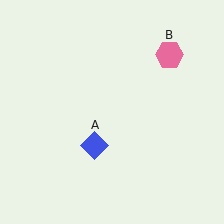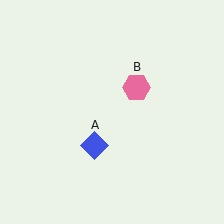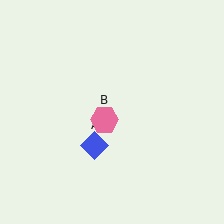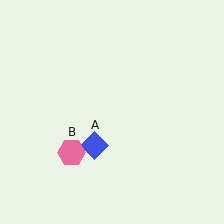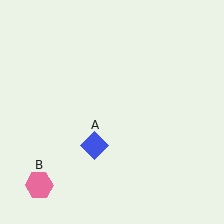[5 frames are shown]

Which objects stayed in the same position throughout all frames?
Blue diamond (object A) remained stationary.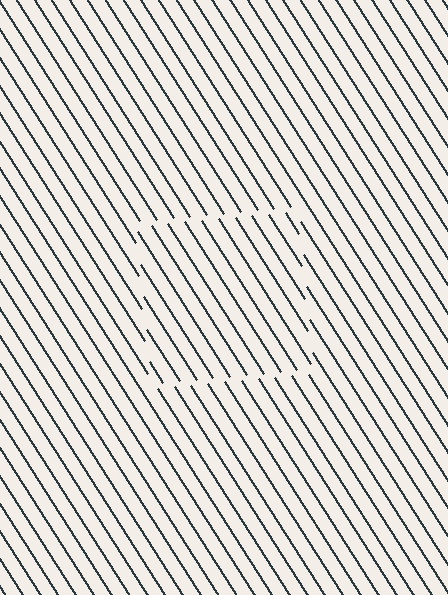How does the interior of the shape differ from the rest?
The interior of the shape contains the same grating, shifted by half a period — the contour is defined by the phase discontinuity where line-ends from the inner and outer gratings abut.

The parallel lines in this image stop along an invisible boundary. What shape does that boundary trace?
An illusory square. The interior of the shape contains the same grating, shifted by half a period — the contour is defined by the phase discontinuity where line-ends from the inner and outer gratings abut.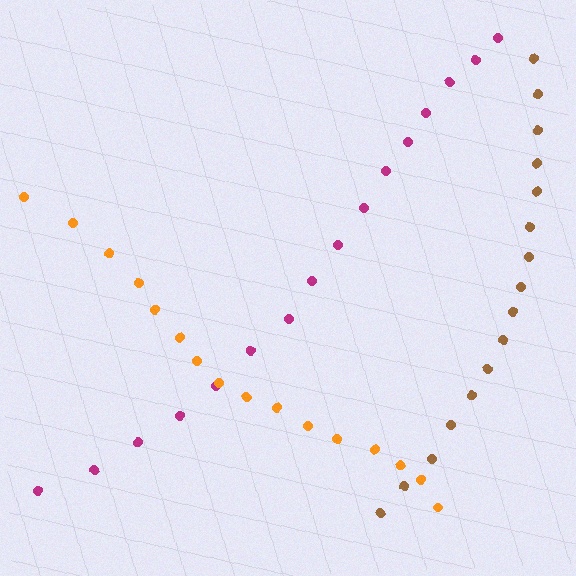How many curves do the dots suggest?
There are 3 distinct paths.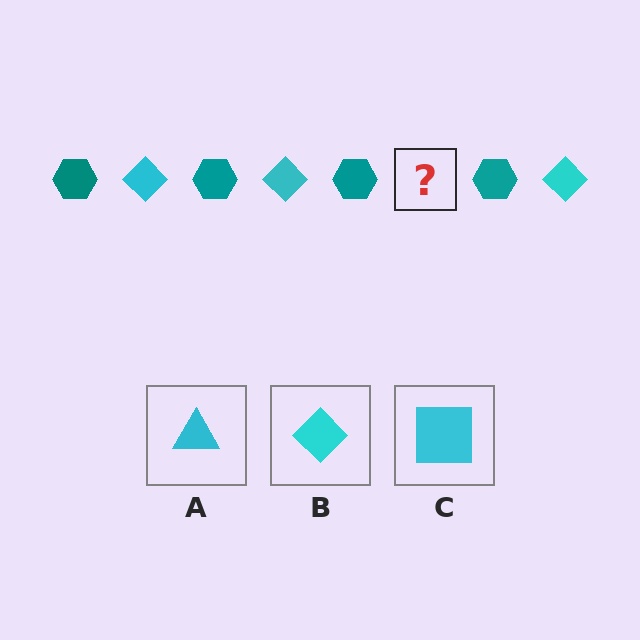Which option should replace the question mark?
Option B.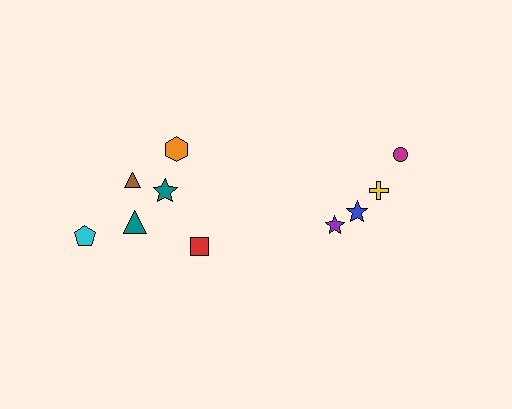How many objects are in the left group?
There are 6 objects.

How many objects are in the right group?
There are 4 objects.